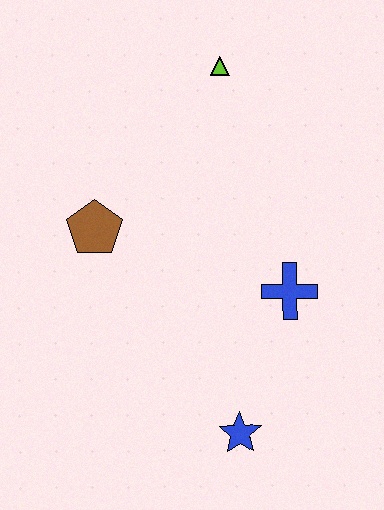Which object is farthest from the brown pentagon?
The blue star is farthest from the brown pentagon.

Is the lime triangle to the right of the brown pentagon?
Yes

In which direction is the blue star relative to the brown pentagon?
The blue star is below the brown pentagon.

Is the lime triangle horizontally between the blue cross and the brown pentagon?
Yes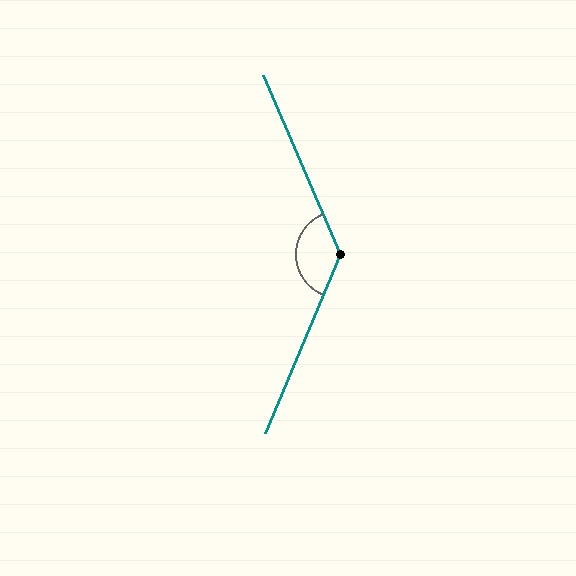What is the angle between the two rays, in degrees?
Approximately 134 degrees.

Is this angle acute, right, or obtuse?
It is obtuse.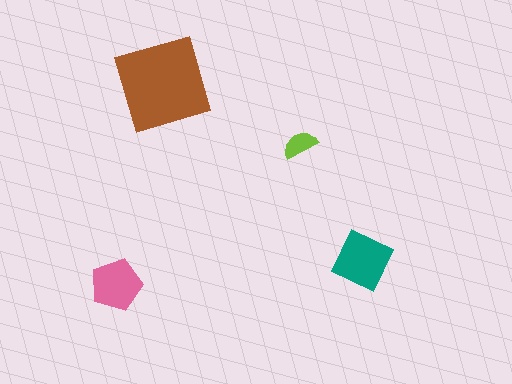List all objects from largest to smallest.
The brown square, the teal diamond, the pink pentagon, the lime semicircle.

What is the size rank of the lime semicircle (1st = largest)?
4th.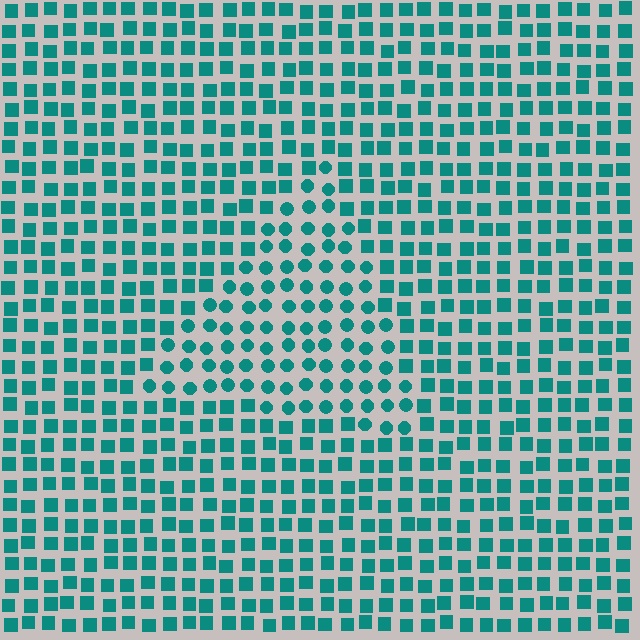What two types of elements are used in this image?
The image uses circles inside the triangle region and squares outside it.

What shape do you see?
I see a triangle.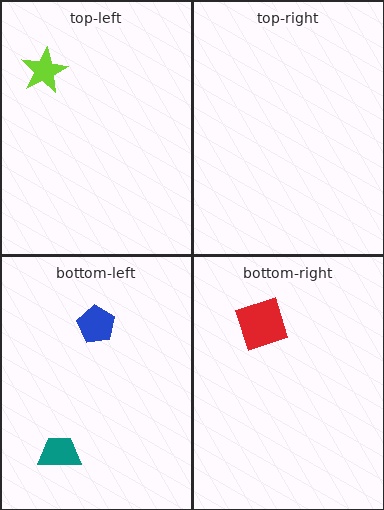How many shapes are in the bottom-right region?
1.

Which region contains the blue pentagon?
The bottom-left region.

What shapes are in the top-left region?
The lime star.